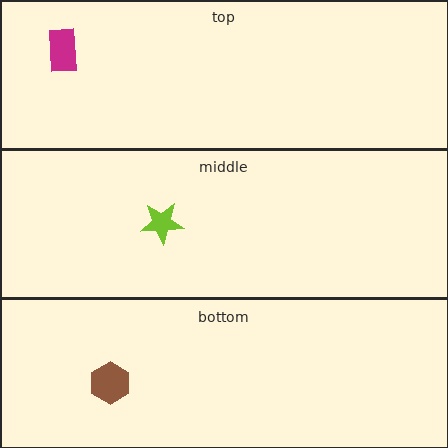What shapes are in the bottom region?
The brown hexagon.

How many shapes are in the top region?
1.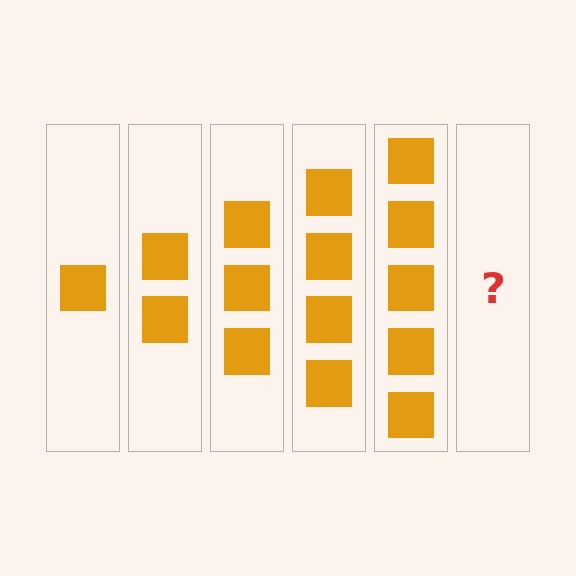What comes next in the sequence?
The next element should be 6 squares.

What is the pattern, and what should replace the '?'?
The pattern is that each step adds one more square. The '?' should be 6 squares.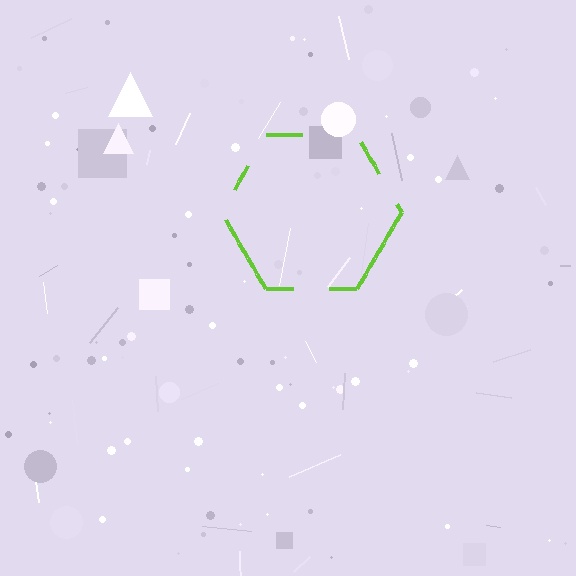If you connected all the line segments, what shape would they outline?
They would outline a hexagon.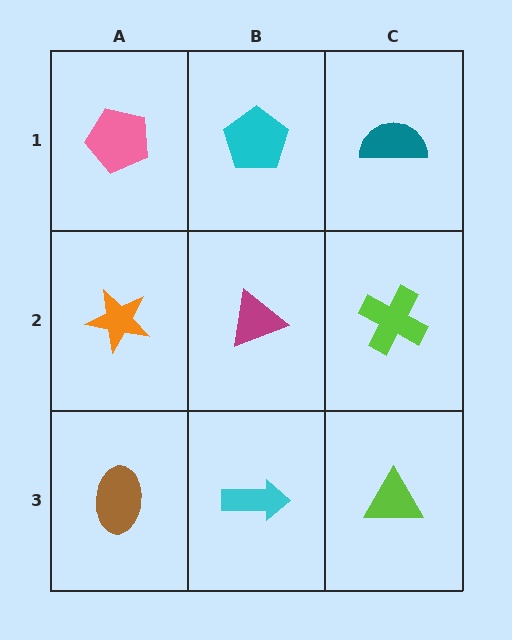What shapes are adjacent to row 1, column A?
An orange star (row 2, column A), a cyan pentagon (row 1, column B).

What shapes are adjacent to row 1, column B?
A magenta triangle (row 2, column B), a pink pentagon (row 1, column A), a teal semicircle (row 1, column C).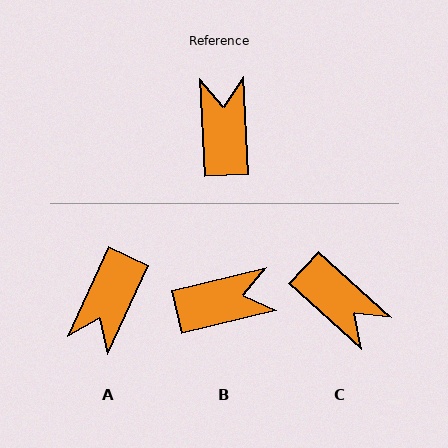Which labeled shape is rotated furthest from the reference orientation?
A, about 153 degrees away.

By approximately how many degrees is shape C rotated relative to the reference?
Approximately 135 degrees clockwise.